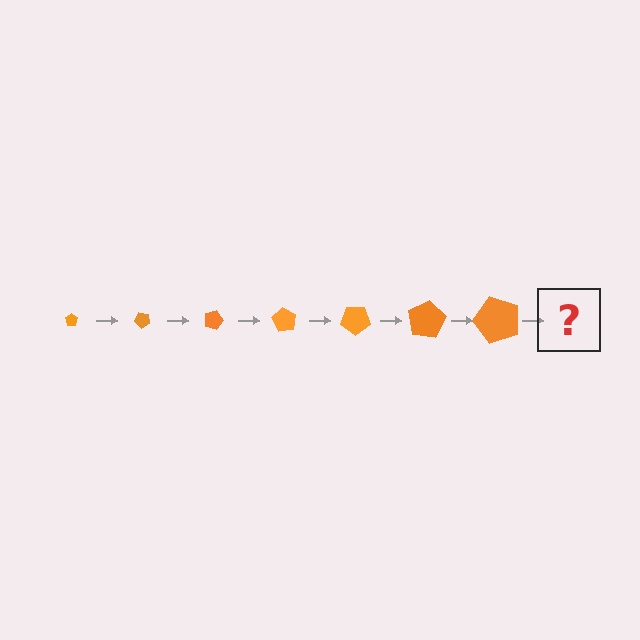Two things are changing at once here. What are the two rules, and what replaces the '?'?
The two rules are that the pentagon grows larger each step and it rotates 45 degrees each step. The '?' should be a pentagon, larger than the previous one and rotated 315 degrees from the start.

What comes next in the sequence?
The next element should be a pentagon, larger than the previous one and rotated 315 degrees from the start.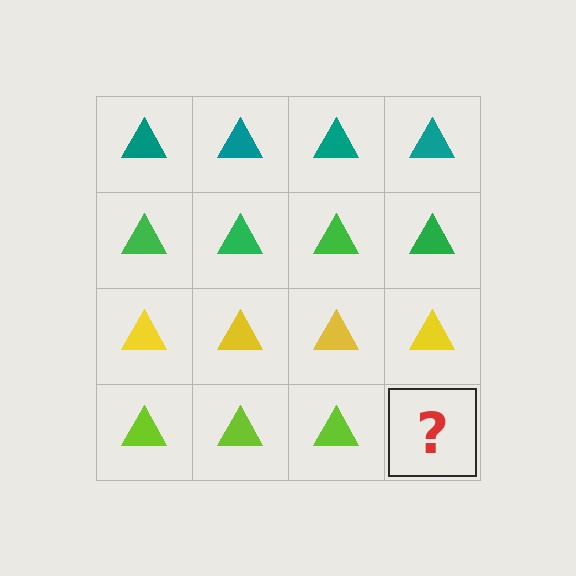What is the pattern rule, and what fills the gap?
The rule is that each row has a consistent color. The gap should be filled with a lime triangle.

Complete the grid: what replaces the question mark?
The question mark should be replaced with a lime triangle.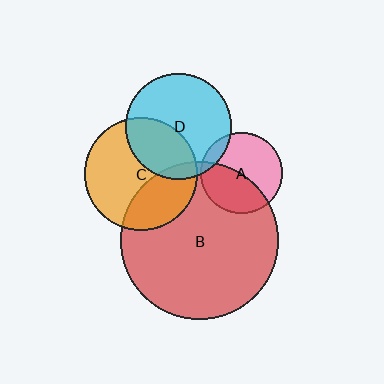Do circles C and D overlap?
Yes.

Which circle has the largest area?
Circle B (red).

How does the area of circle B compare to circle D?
Approximately 2.2 times.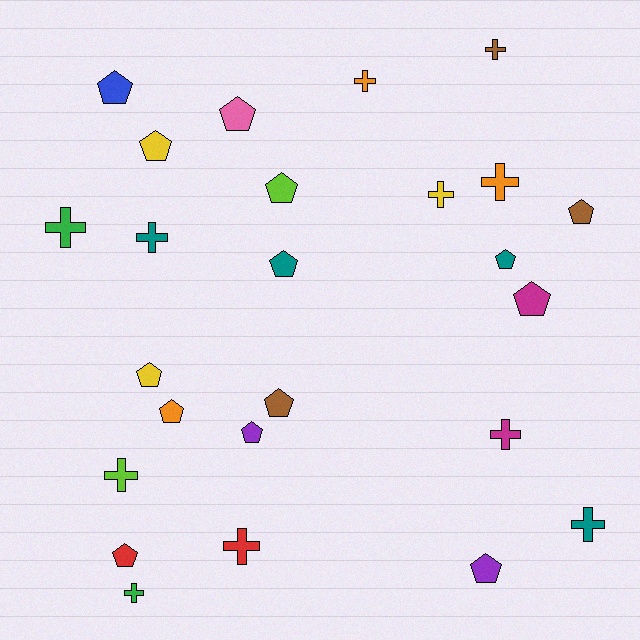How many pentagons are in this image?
There are 14 pentagons.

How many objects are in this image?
There are 25 objects.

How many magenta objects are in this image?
There are 2 magenta objects.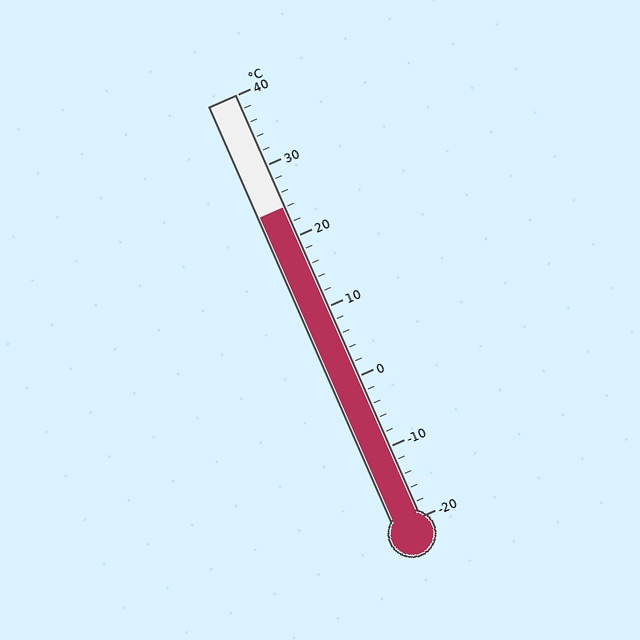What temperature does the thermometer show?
The thermometer shows approximately 24°C.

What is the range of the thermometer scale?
The thermometer scale ranges from -20°C to 40°C.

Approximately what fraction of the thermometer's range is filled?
The thermometer is filled to approximately 75% of its range.